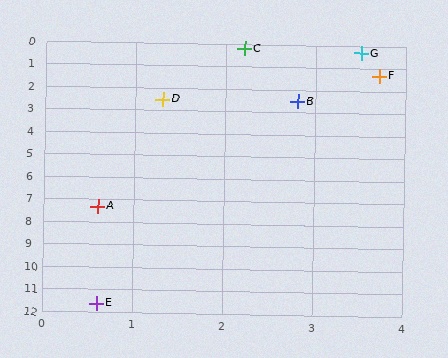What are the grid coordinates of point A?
Point A is at approximately (0.6, 7.3).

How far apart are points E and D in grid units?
Points E and D are about 9.1 grid units apart.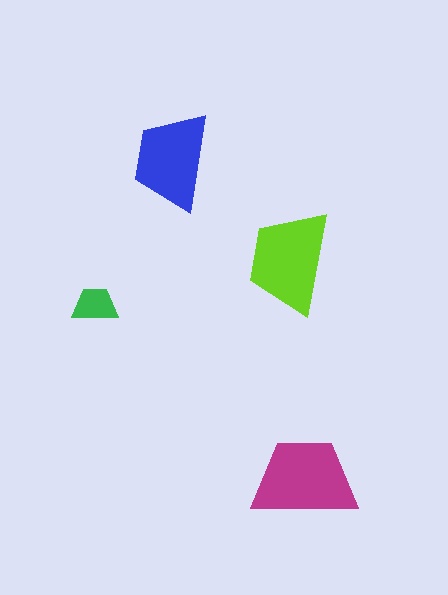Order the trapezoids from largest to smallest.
the magenta one, the lime one, the blue one, the green one.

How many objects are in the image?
There are 4 objects in the image.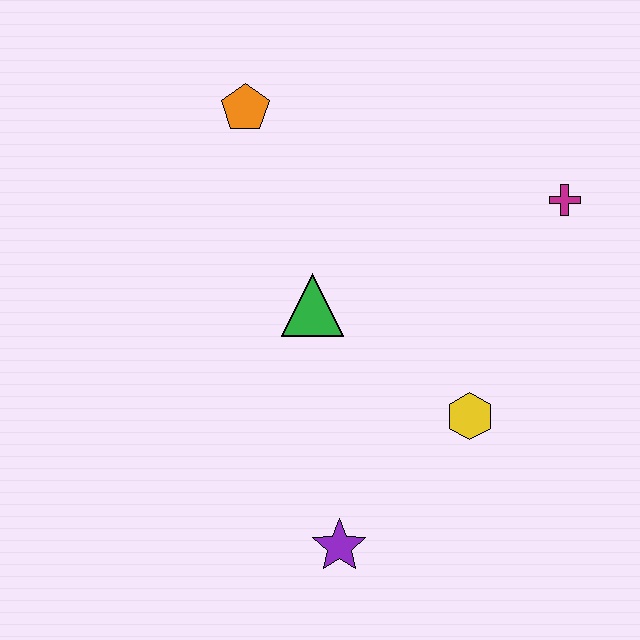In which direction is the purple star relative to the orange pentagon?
The purple star is below the orange pentagon.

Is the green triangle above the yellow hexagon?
Yes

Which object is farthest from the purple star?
The orange pentagon is farthest from the purple star.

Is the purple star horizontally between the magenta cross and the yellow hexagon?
No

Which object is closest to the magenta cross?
The yellow hexagon is closest to the magenta cross.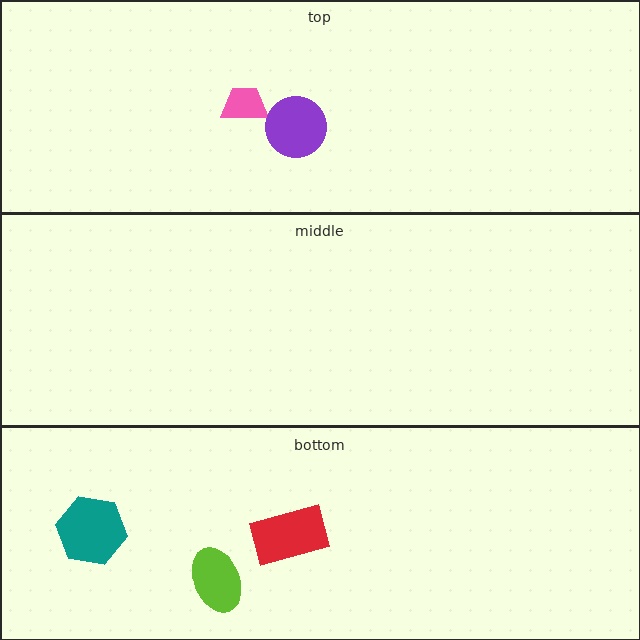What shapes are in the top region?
The pink trapezoid, the purple circle.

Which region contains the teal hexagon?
The bottom region.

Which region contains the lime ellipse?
The bottom region.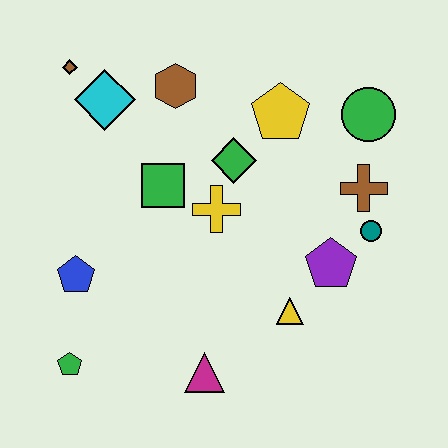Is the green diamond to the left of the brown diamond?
No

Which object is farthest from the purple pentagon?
The brown diamond is farthest from the purple pentagon.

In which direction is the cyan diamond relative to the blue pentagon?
The cyan diamond is above the blue pentagon.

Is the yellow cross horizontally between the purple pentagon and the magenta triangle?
Yes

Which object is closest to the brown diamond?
The cyan diamond is closest to the brown diamond.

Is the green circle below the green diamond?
No